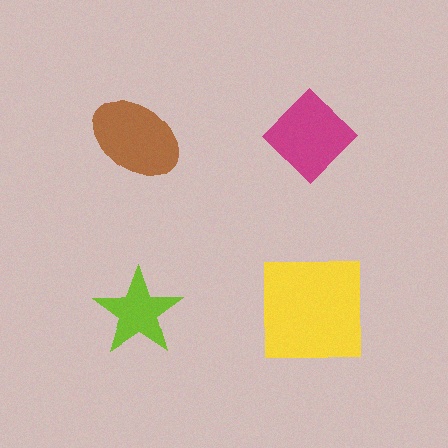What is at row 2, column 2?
A yellow square.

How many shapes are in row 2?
2 shapes.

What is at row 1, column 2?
A magenta diamond.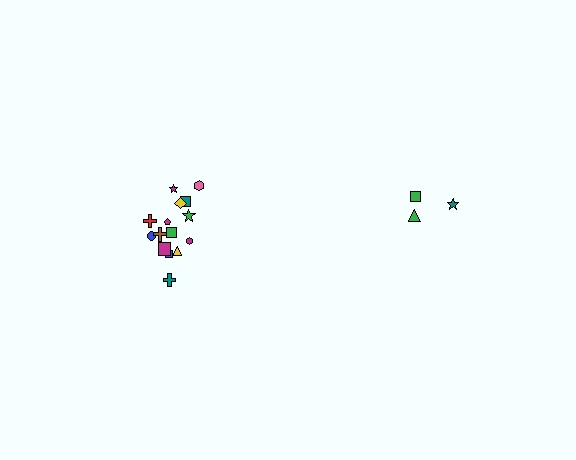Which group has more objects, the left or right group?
The left group.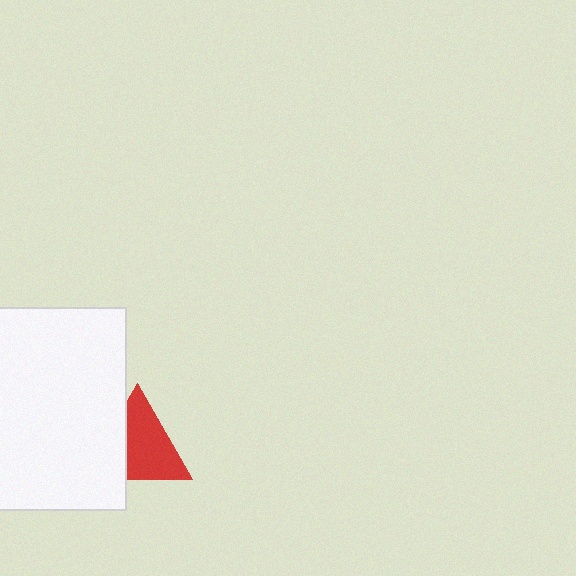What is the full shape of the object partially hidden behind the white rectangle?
The partially hidden object is a red triangle.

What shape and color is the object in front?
The object in front is a white rectangle.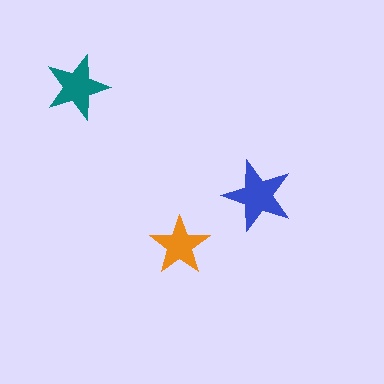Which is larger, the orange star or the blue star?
The blue one.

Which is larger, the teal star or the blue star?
The blue one.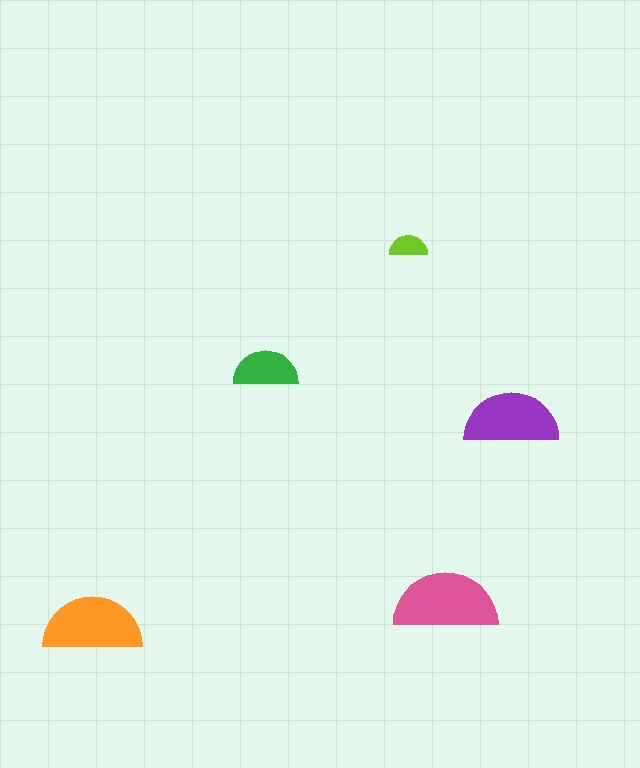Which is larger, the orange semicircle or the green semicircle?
The orange one.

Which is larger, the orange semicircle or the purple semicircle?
The orange one.